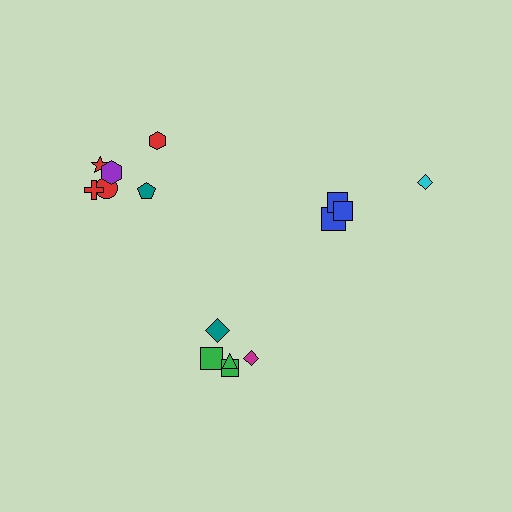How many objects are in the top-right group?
There are 4 objects.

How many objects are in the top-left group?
There are 6 objects.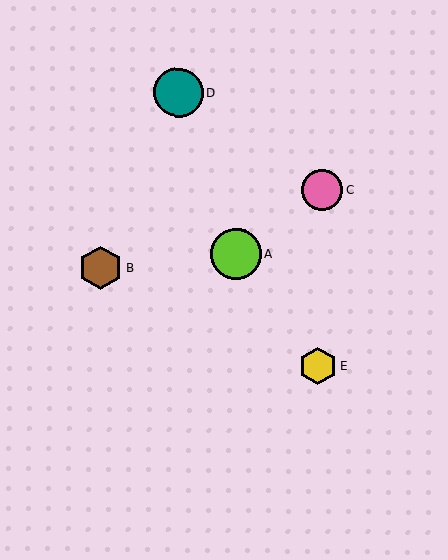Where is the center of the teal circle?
The center of the teal circle is at (178, 93).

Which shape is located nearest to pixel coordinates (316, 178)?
The pink circle (labeled C) at (322, 190) is nearest to that location.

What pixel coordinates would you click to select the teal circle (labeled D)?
Click at (178, 93) to select the teal circle D.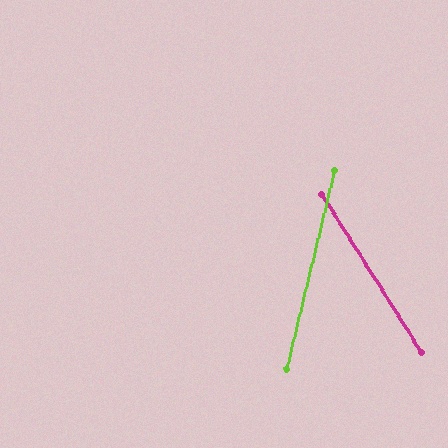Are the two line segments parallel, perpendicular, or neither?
Neither parallel nor perpendicular — they differ by about 46°.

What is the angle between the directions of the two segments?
Approximately 46 degrees.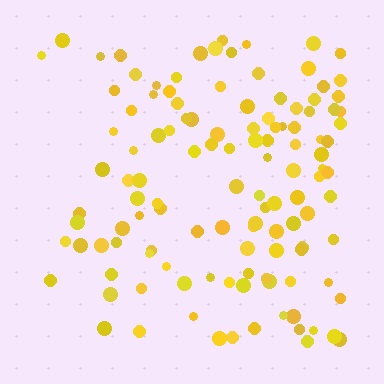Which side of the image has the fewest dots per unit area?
The left.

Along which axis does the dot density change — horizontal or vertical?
Horizontal.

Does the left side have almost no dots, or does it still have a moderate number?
Still a moderate number, just noticeably fewer than the right.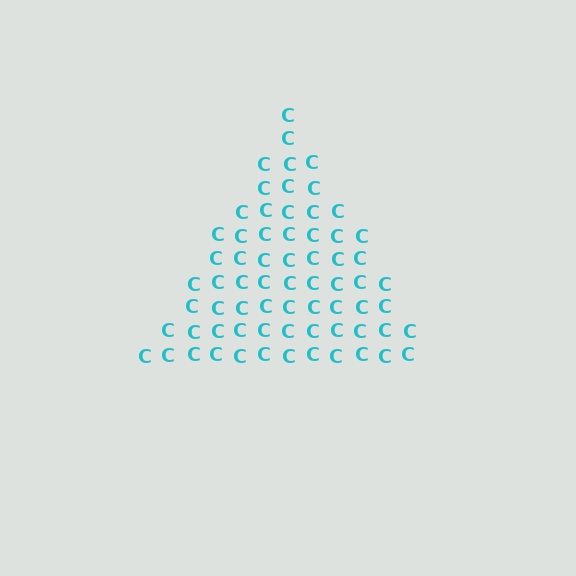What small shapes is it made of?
It is made of small letter C's.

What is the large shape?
The large shape is a triangle.